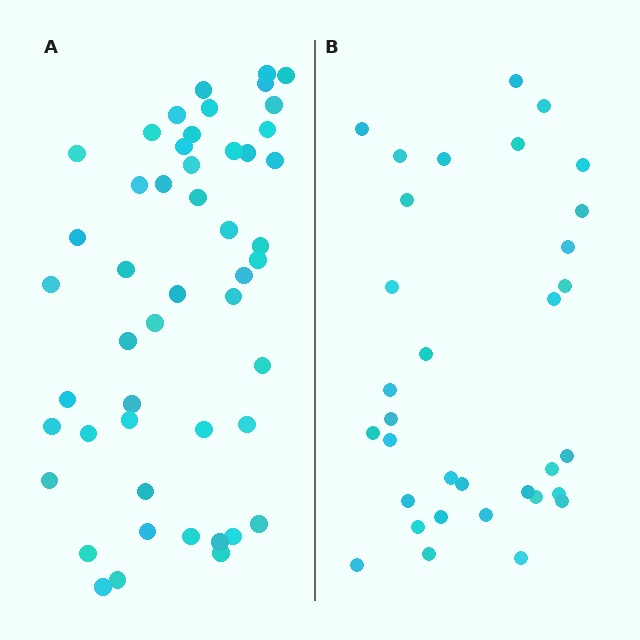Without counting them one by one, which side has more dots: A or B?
Region A (the left region) has more dots.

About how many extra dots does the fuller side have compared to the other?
Region A has approximately 15 more dots than region B.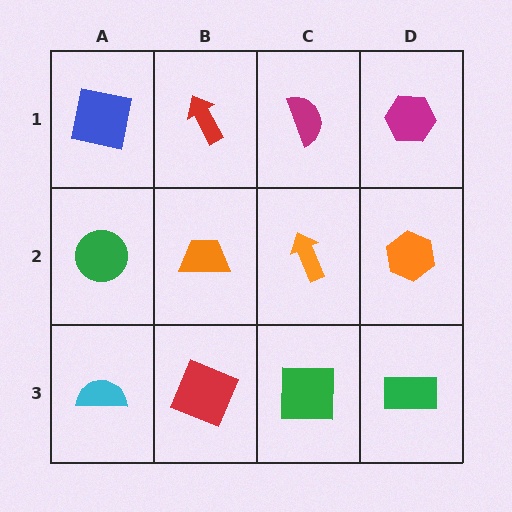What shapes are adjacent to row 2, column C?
A magenta semicircle (row 1, column C), a green square (row 3, column C), an orange trapezoid (row 2, column B), an orange hexagon (row 2, column D).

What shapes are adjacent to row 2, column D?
A magenta hexagon (row 1, column D), a green rectangle (row 3, column D), an orange arrow (row 2, column C).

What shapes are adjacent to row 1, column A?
A green circle (row 2, column A), a red arrow (row 1, column B).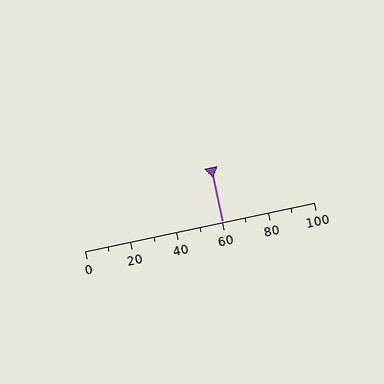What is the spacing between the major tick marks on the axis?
The major ticks are spaced 20 apart.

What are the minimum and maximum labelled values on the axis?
The axis runs from 0 to 100.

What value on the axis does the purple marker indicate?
The marker indicates approximately 60.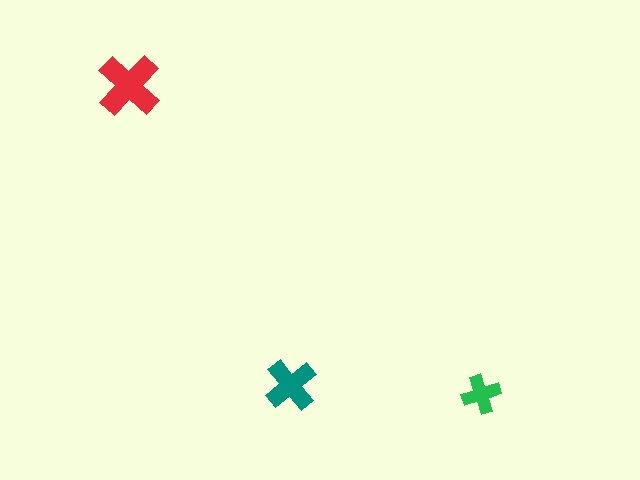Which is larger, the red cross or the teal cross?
The red one.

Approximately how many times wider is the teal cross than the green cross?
About 1.5 times wider.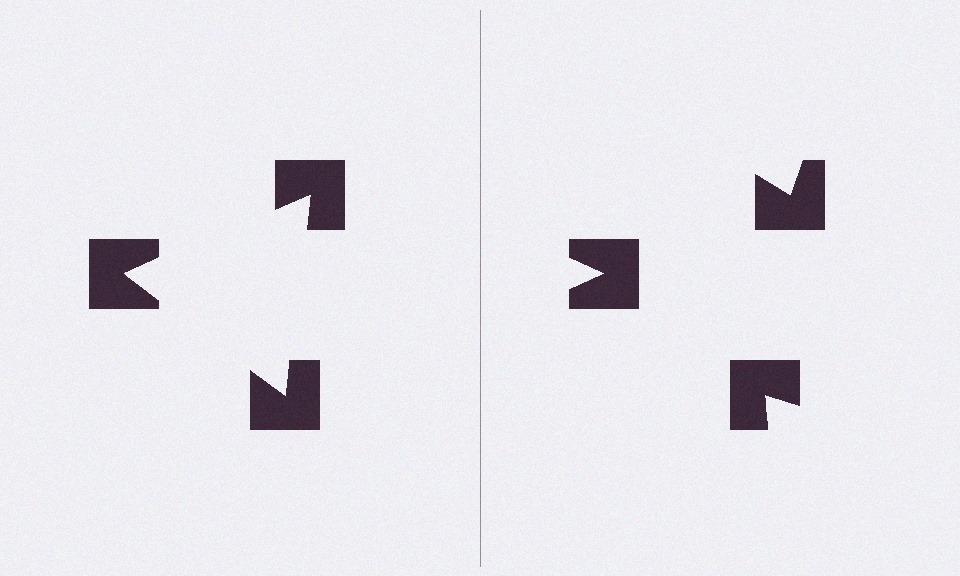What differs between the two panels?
The notched squares are positioned identically on both sides; only the wedge orientations differ. On the left they align to a triangle; on the right they are misaligned.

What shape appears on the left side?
An illusory triangle.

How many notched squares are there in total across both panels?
6 — 3 on each side.